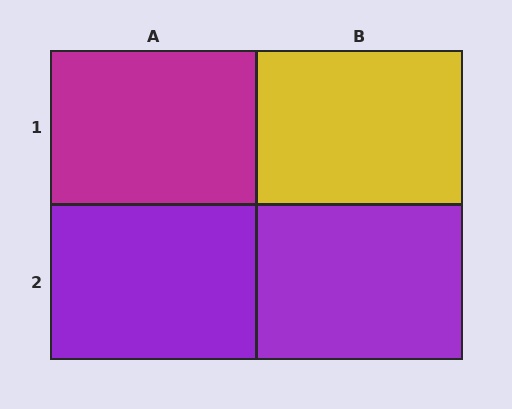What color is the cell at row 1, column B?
Yellow.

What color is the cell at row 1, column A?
Magenta.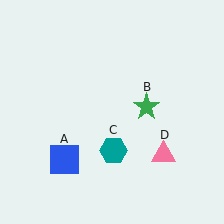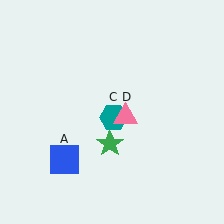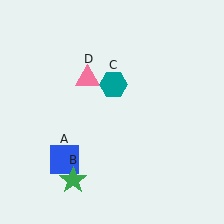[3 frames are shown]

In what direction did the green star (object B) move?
The green star (object B) moved down and to the left.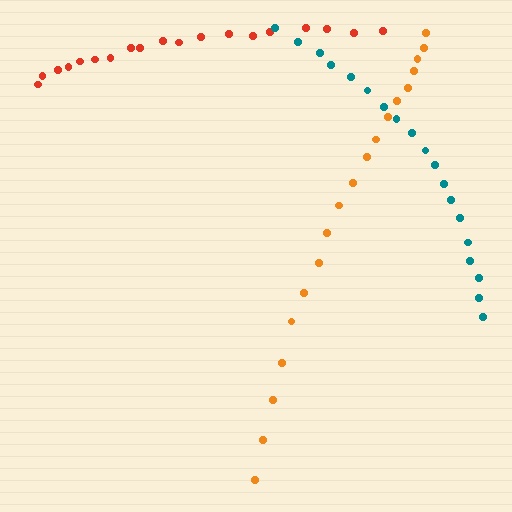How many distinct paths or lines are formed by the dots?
There are 3 distinct paths.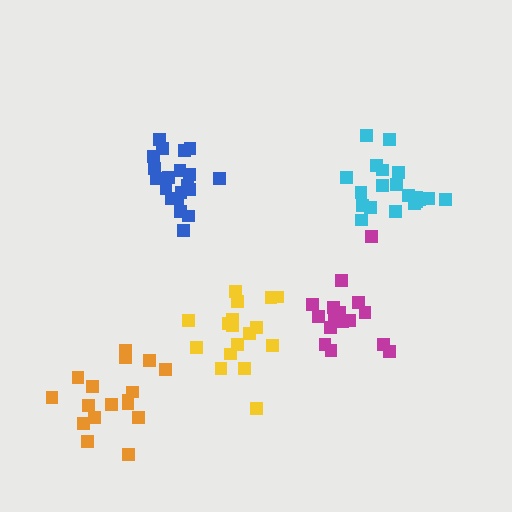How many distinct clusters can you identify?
There are 5 distinct clusters.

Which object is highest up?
The blue cluster is topmost.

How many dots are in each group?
Group 1: 17 dots, Group 2: 16 dots, Group 3: 21 dots, Group 4: 17 dots, Group 5: 20 dots (91 total).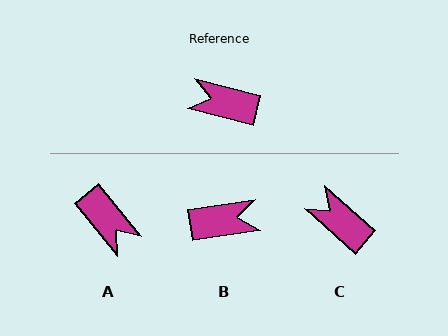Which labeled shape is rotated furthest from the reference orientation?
B, about 157 degrees away.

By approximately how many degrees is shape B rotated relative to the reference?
Approximately 157 degrees clockwise.